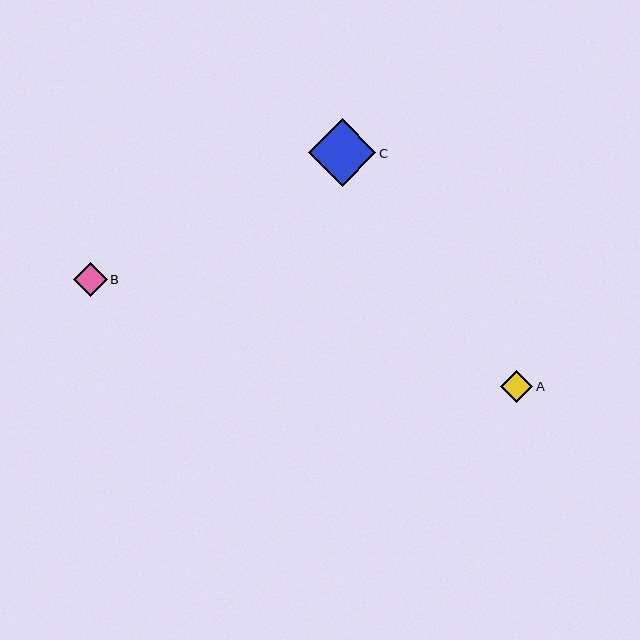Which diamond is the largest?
Diamond C is the largest with a size of approximately 68 pixels.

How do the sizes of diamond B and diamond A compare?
Diamond B and diamond A are approximately the same size.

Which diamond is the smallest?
Diamond A is the smallest with a size of approximately 32 pixels.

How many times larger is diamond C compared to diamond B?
Diamond C is approximately 2.0 times the size of diamond B.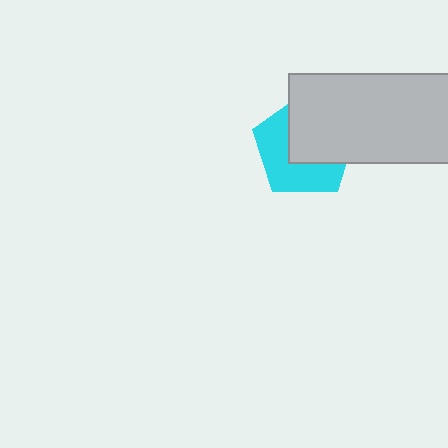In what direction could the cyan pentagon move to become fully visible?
The cyan pentagon could move toward the lower-left. That would shift it out from behind the light gray rectangle entirely.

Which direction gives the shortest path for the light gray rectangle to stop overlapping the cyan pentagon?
Moving toward the upper-right gives the shortest separation.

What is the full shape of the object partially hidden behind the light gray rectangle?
The partially hidden object is a cyan pentagon.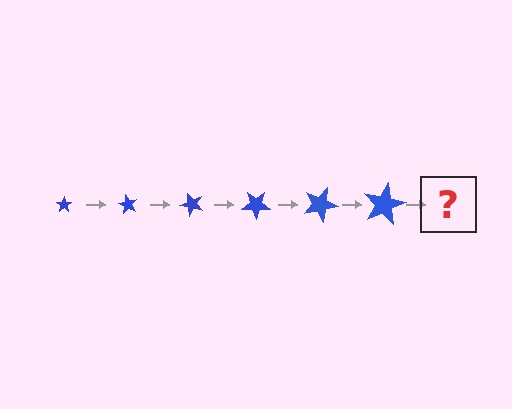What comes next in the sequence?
The next element should be a star, larger than the previous one and rotated 360 degrees from the start.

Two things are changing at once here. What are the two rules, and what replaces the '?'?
The two rules are that the star grows larger each step and it rotates 60 degrees each step. The '?' should be a star, larger than the previous one and rotated 360 degrees from the start.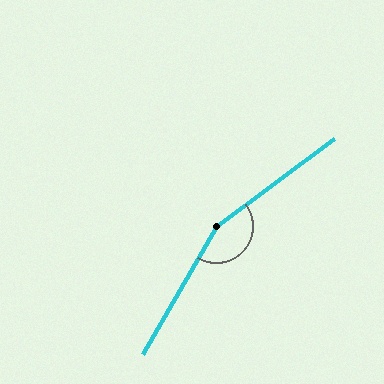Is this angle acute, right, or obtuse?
It is obtuse.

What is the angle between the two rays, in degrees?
Approximately 157 degrees.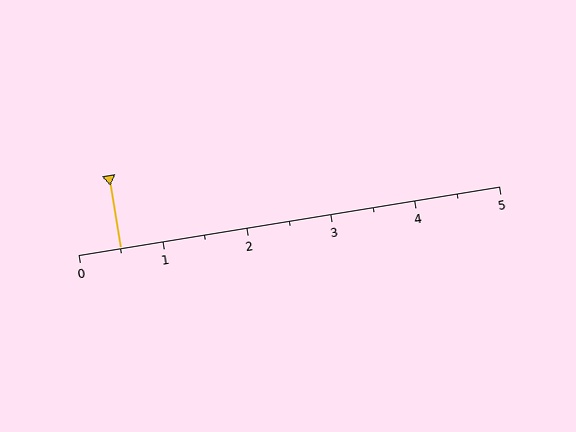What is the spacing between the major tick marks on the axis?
The major ticks are spaced 1 apart.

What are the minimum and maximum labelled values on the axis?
The axis runs from 0 to 5.